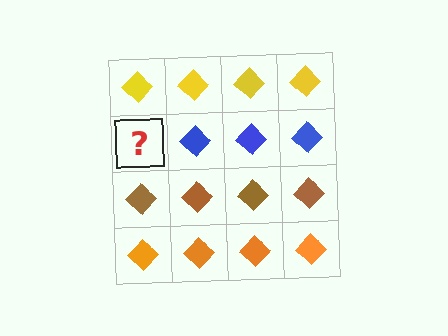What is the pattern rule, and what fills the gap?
The rule is that each row has a consistent color. The gap should be filled with a blue diamond.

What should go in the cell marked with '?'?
The missing cell should contain a blue diamond.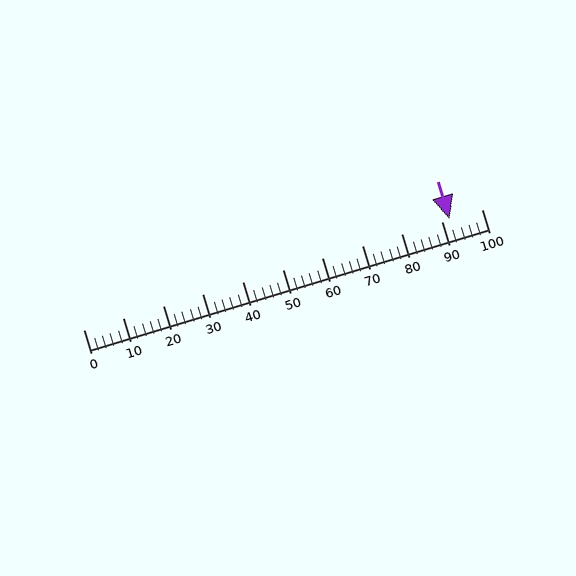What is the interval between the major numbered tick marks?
The major tick marks are spaced 10 units apart.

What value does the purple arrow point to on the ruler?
The purple arrow points to approximately 92.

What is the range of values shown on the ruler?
The ruler shows values from 0 to 100.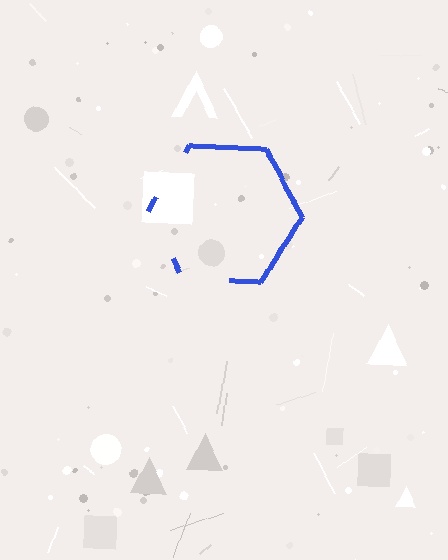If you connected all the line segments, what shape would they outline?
They would outline a hexagon.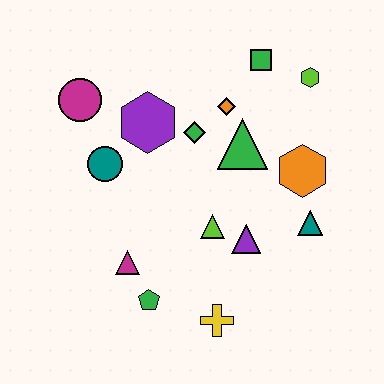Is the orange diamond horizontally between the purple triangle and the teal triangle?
No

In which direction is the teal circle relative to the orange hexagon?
The teal circle is to the left of the orange hexagon.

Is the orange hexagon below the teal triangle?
No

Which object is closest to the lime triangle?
The purple triangle is closest to the lime triangle.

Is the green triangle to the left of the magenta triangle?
No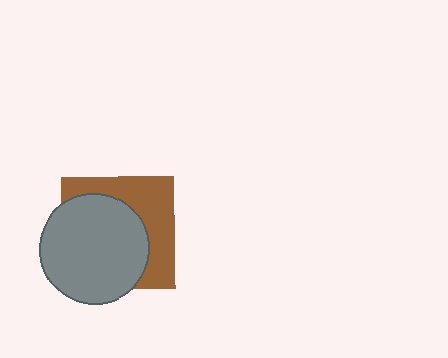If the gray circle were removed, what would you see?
You would see the complete brown square.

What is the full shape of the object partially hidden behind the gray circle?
The partially hidden object is a brown square.